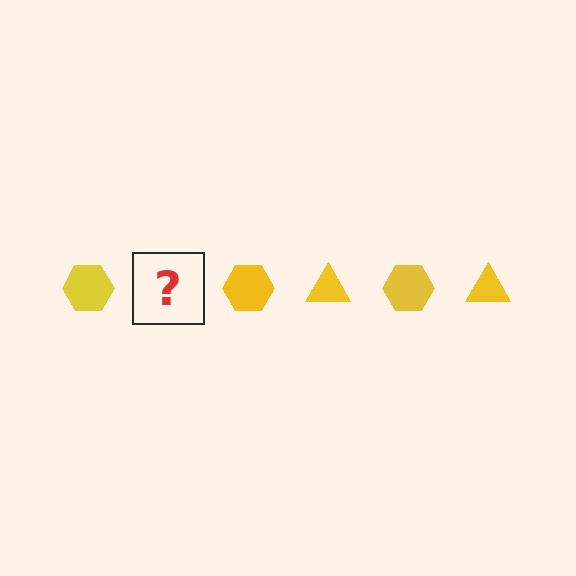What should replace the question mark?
The question mark should be replaced with a yellow triangle.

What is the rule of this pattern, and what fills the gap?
The rule is that the pattern cycles through hexagon, triangle shapes in yellow. The gap should be filled with a yellow triangle.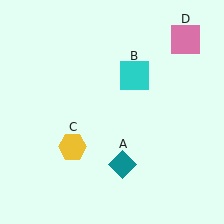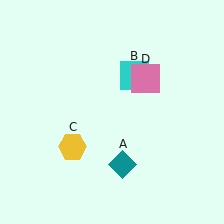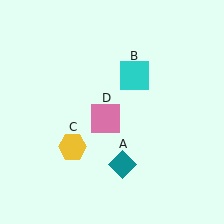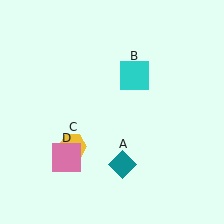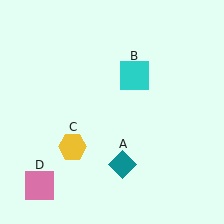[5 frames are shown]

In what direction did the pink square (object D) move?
The pink square (object D) moved down and to the left.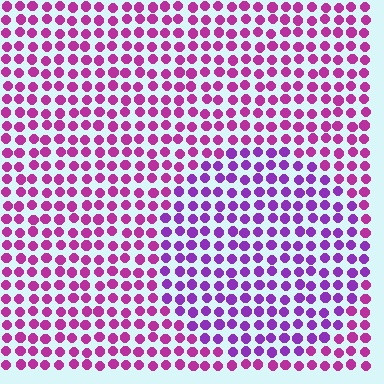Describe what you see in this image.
The image is filled with small magenta elements in a uniform arrangement. A circle-shaped region is visible where the elements are tinted to a slightly different hue, forming a subtle color boundary.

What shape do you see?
I see a circle.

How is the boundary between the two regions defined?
The boundary is defined purely by a slight shift in hue (about 30 degrees). Spacing, size, and orientation are identical on both sides.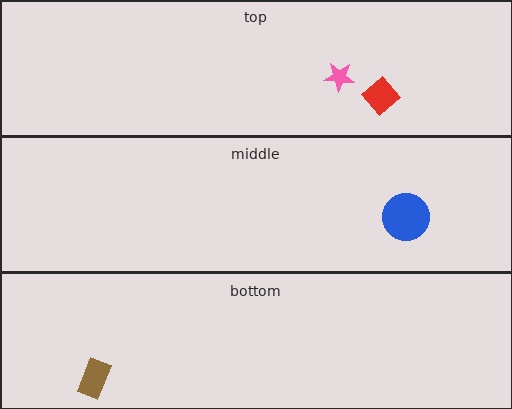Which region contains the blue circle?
The middle region.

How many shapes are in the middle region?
1.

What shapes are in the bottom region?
The brown rectangle.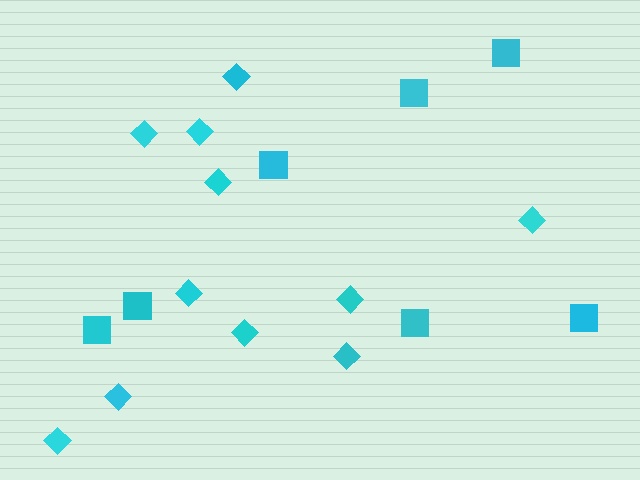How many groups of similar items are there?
There are 2 groups: one group of squares (7) and one group of diamonds (11).